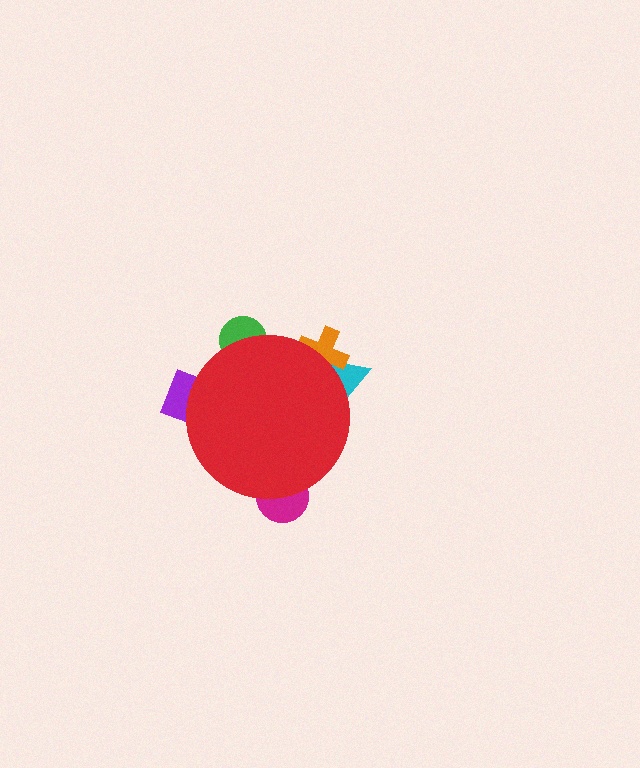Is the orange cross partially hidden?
Yes, the orange cross is partially hidden behind the red circle.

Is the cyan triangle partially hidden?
Yes, the cyan triangle is partially hidden behind the red circle.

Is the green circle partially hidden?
Yes, the green circle is partially hidden behind the red circle.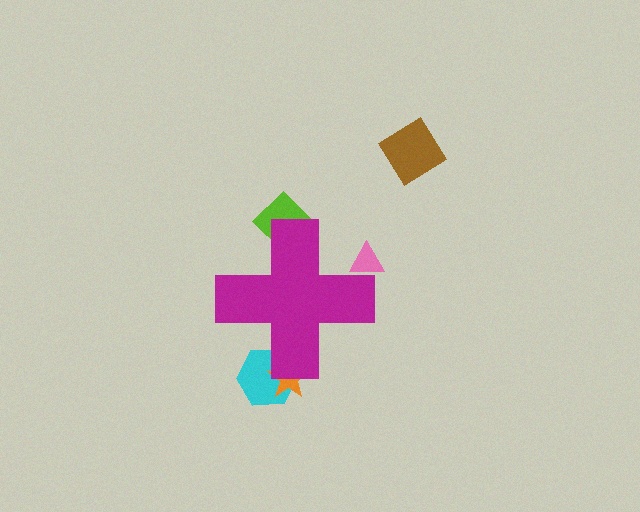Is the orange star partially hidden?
Yes, the orange star is partially hidden behind the magenta cross.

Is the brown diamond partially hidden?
No, the brown diamond is fully visible.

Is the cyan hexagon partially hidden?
Yes, the cyan hexagon is partially hidden behind the magenta cross.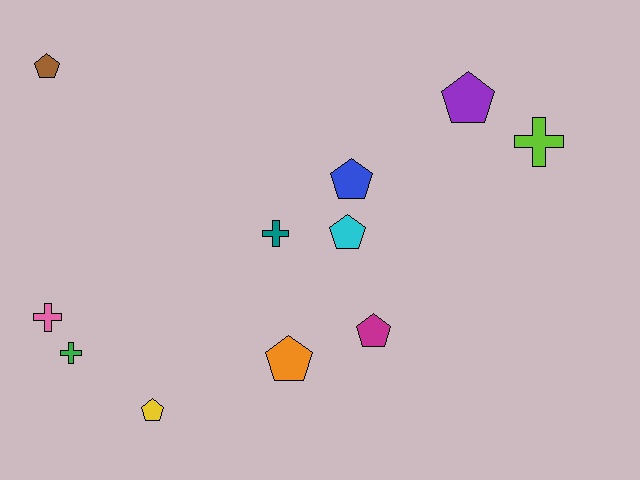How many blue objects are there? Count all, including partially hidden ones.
There is 1 blue object.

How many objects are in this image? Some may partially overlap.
There are 11 objects.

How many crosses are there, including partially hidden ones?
There are 4 crosses.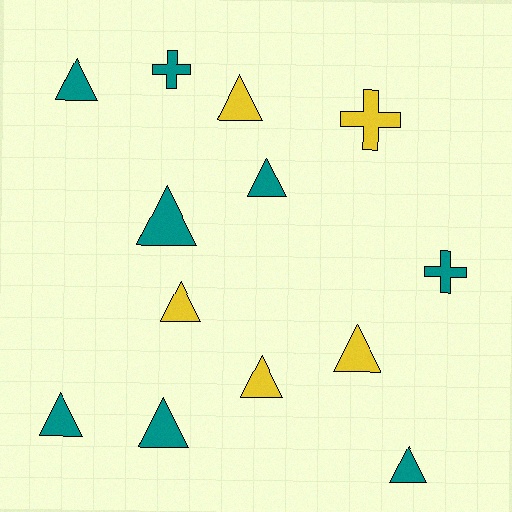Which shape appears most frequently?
Triangle, with 10 objects.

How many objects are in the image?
There are 13 objects.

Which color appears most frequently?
Teal, with 8 objects.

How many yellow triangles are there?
There are 4 yellow triangles.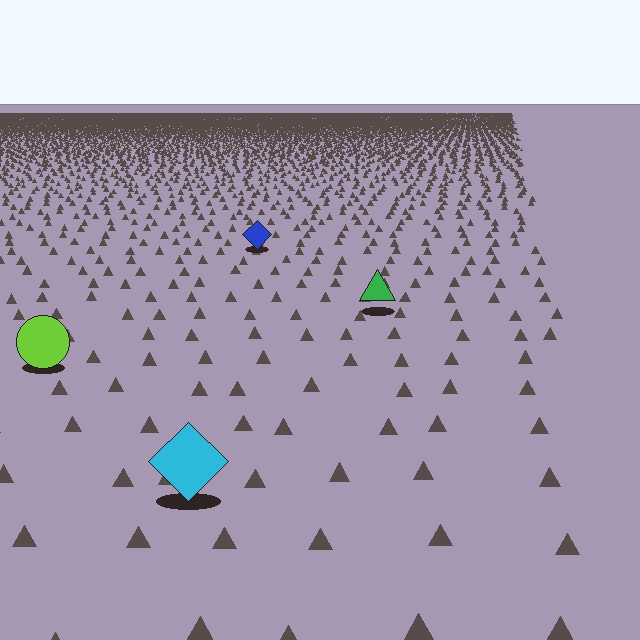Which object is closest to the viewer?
The cyan diamond is closest. The texture marks near it are larger and more spread out.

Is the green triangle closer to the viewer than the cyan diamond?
No. The cyan diamond is closer — you can tell from the texture gradient: the ground texture is coarser near it.